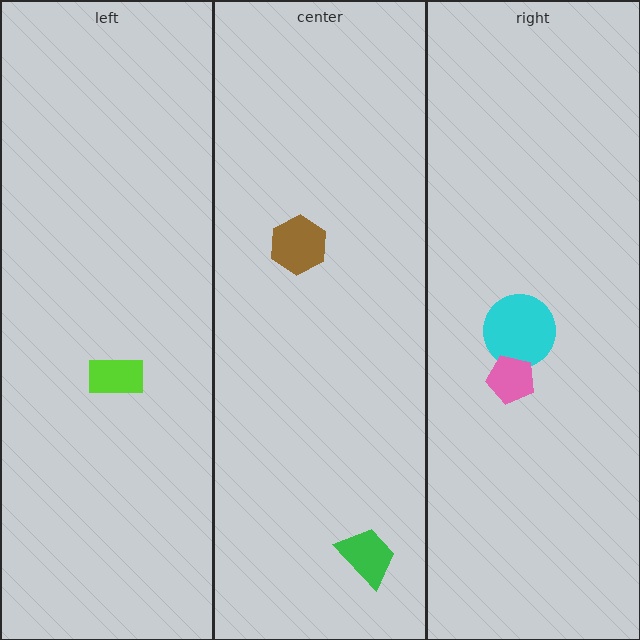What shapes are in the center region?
The brown hexagon, the green trapezoid.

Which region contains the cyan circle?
The right region.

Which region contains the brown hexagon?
The center region.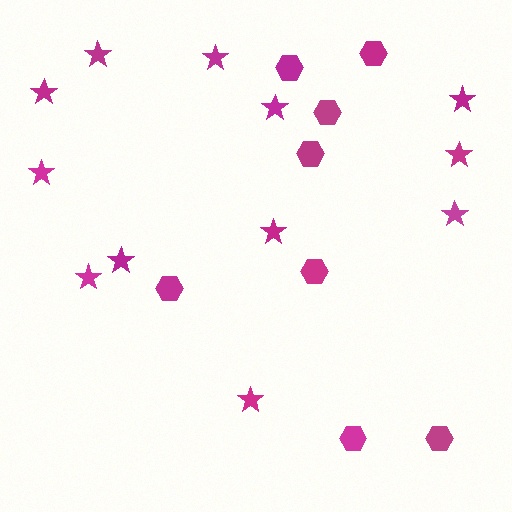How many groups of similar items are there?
There are 2 groups: one group of hexagons (8) and one group of stars (12).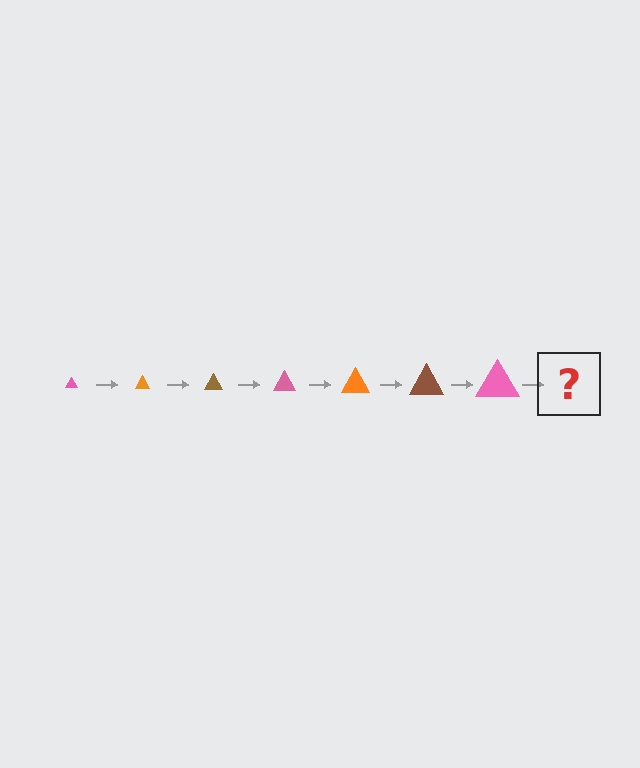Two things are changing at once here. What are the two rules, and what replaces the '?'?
The two rules are that the triangle grows larger each step and the color cycles through pink, orange, and brown. The '?' should be an orange triangle, larger than the previous one.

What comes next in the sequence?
The next element should be an orange triangle, larger than the previous one.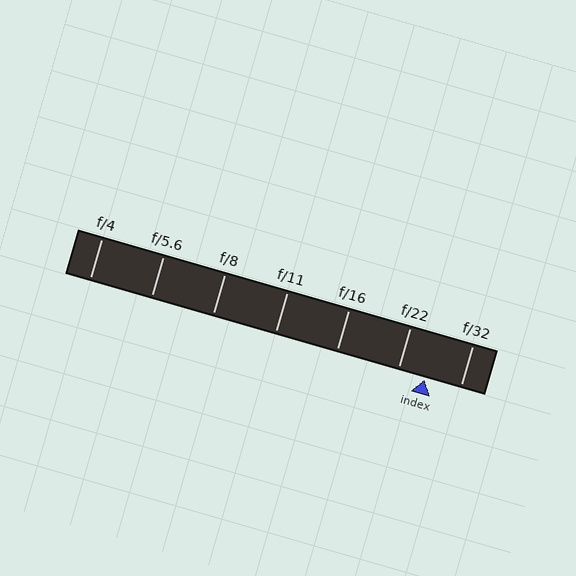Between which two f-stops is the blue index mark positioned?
The index mark is between f/22 and f/32.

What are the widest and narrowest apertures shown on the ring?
The widest aperture shown is f/4 and the narrowest is f/32.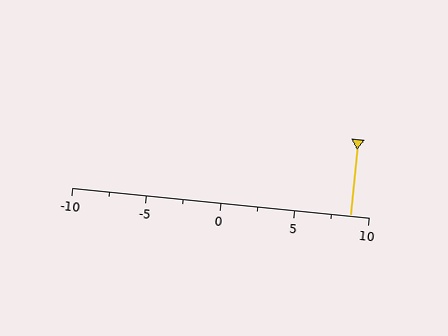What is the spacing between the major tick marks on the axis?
The major ticks are spaced 5 apart.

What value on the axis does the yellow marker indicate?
The marker indicates approximately 8.8.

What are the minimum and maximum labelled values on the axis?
The axis runs from -10 to 10.